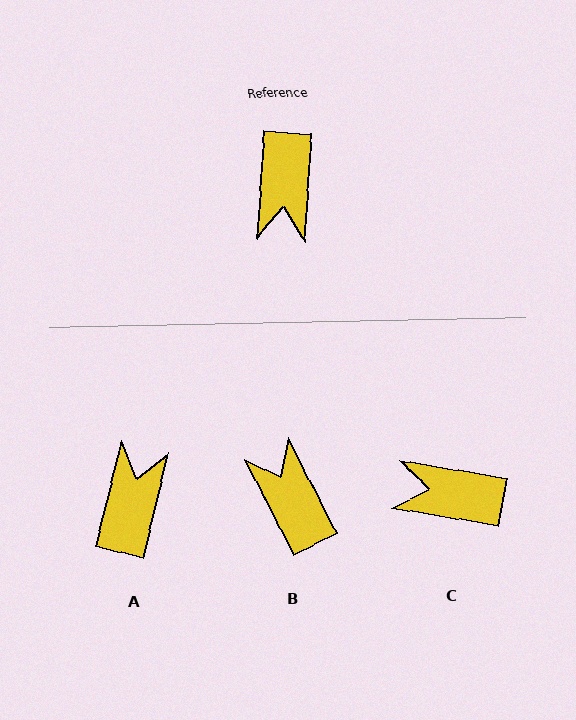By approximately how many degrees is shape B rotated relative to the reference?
Approximately 149 degrees clockwise.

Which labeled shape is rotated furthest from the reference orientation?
A, about 170 degrees away.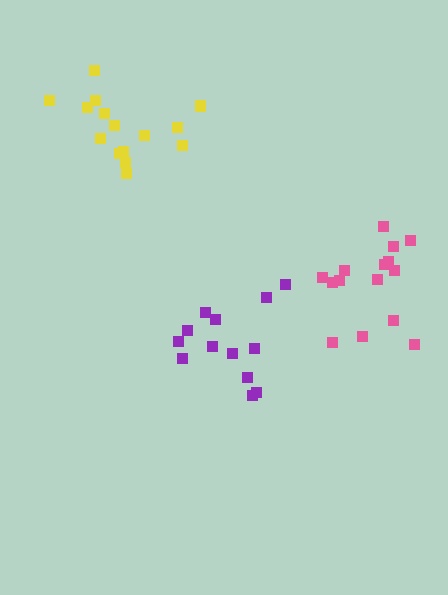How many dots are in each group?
Group 1: 13 dots, Group 2: 15 dots, Group 3: 15 dots (43 total).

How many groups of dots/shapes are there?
There are 3 groups.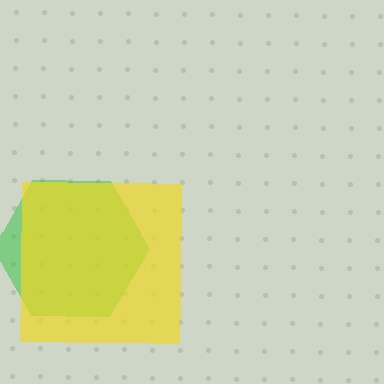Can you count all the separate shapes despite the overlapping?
Yes, there are 2 separate shapes.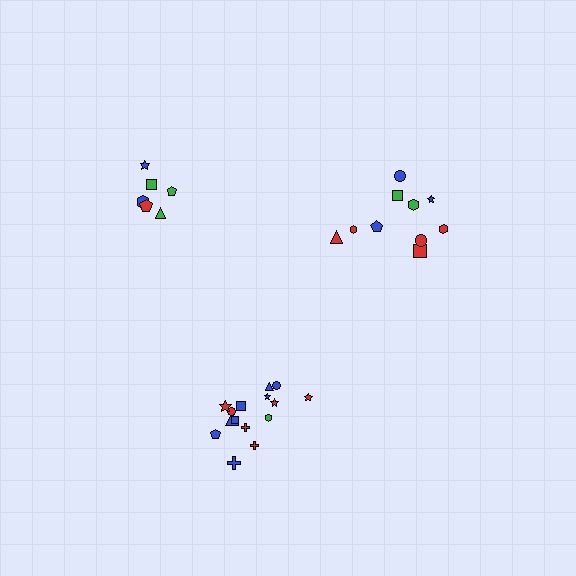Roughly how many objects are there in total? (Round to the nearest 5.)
Roughly 30 objects in total.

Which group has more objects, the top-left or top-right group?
The top-right group.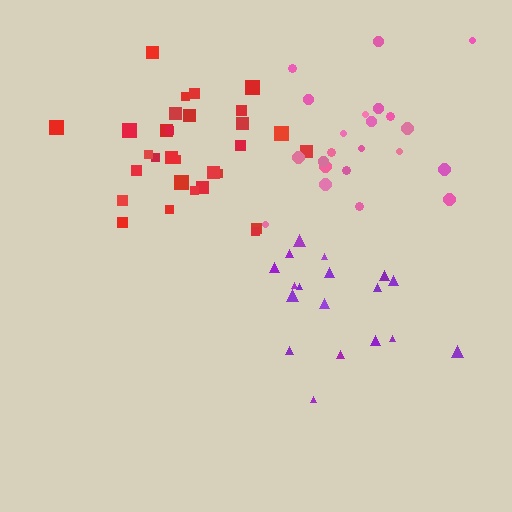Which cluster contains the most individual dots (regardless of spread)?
Red (30).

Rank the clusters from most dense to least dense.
red, purple, pink.